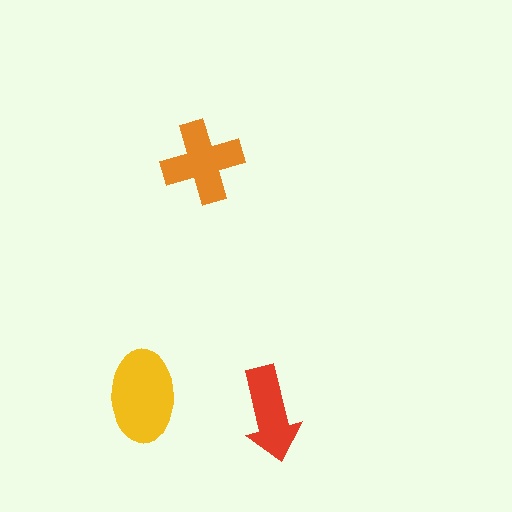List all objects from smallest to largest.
The red arrow, the orange cross, the yellow ellipse.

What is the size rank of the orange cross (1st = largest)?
2nd.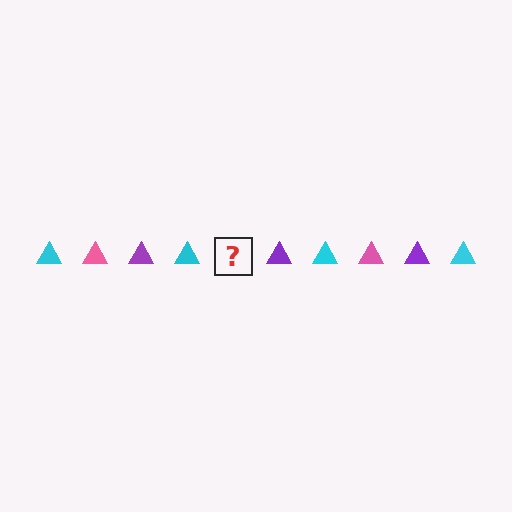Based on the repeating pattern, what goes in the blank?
The blank should be a pink triangle.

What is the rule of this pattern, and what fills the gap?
The rule is that the pattern cycles through cyan, pink, purple triangles. The gap should be filled with a pink triangle.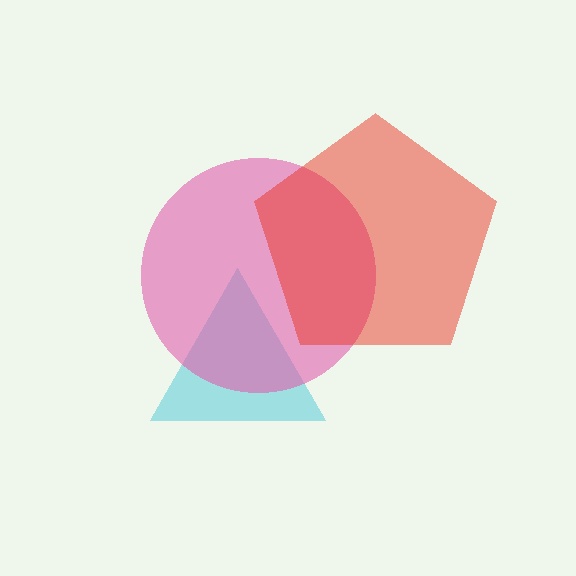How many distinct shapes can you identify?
There are 3 distinct shapes: a cyan triangle, a pink circle, a red pentagon.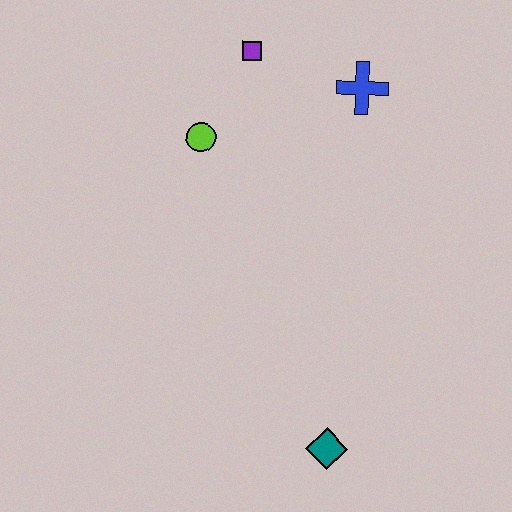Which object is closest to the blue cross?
The purple square is closest to the blue cross.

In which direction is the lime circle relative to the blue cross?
The lime circle is to the left of the blue cross.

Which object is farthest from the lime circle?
The teal diamond is farthest from the lime circle.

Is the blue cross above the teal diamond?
Yes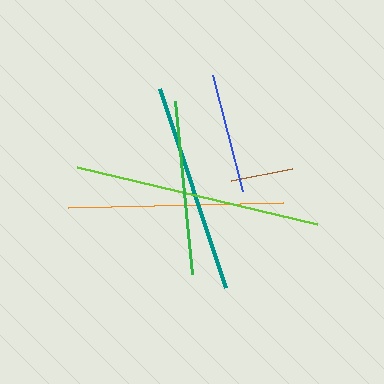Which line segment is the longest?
The lime line is the longest at approximately 247 pixels.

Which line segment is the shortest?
The brown line is the shortest at approximately 62 pixels.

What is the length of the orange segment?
The orange segment is approximately 215 pixels long.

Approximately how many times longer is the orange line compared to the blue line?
The orange line is approximately 1.8 times the length of the blue line.